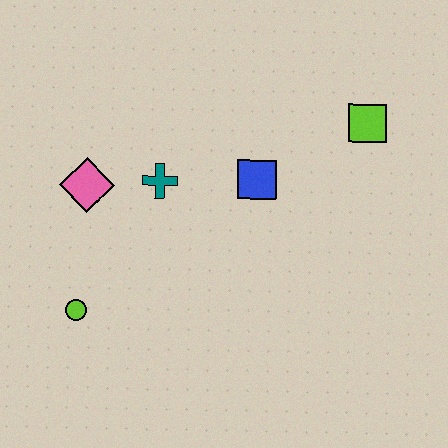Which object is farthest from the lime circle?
The lime square is farthest from the lime circle.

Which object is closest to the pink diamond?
The teal cross is closest to the pink diamond.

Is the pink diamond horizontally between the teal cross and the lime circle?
Yes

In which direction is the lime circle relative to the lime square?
The lime circle is to the left of the lime square.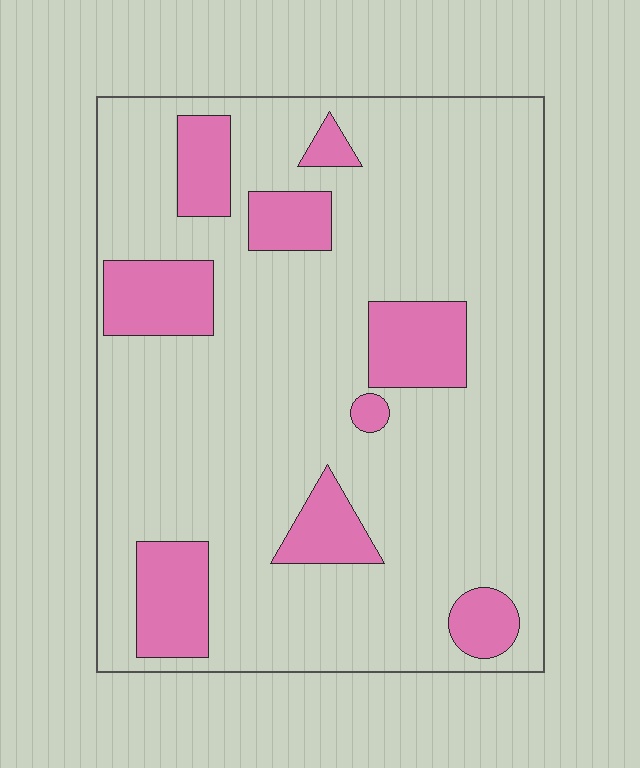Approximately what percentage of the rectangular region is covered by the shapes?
Approximately 20%.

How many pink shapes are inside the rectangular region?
9.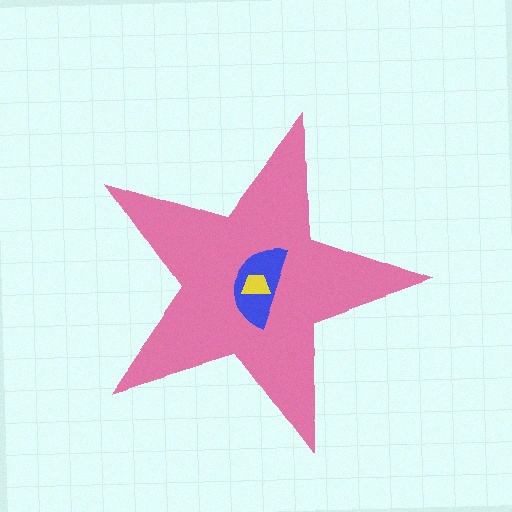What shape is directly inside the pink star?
The blue semicircle.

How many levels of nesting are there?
3.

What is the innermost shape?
The yellow trapezoid.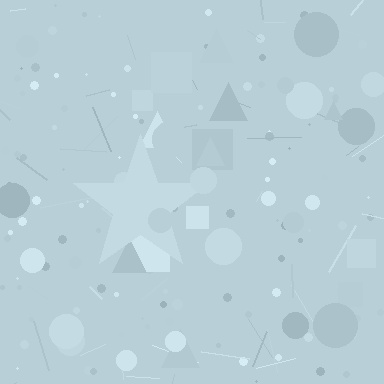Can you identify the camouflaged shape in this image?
The camouflaged shape is a star.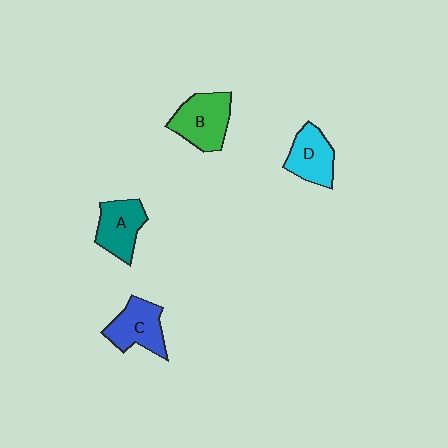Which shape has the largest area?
Shape B (green).